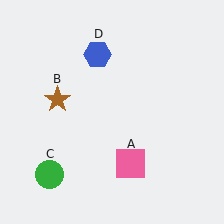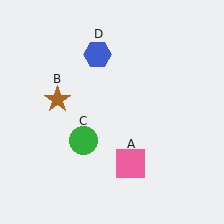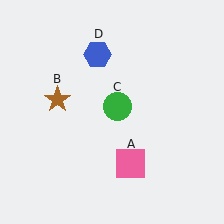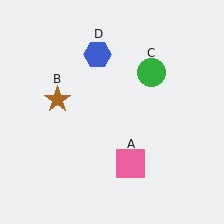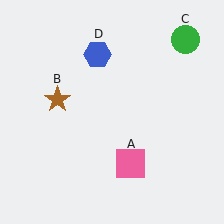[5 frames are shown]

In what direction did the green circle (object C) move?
The green circle (object C) moved up and to the right.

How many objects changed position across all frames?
1 object changed position: green circle (object C).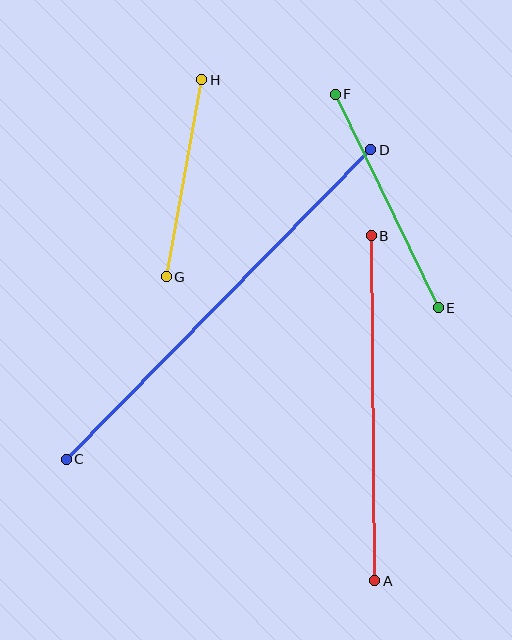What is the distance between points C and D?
The distance is approximately 434 pixels.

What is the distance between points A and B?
The distance is approximately 345 pixels.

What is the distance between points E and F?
The distance is approximately 237 pixels.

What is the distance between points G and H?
The distance is approximately 200 pixels.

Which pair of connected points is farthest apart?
Points C and D are farthest apart.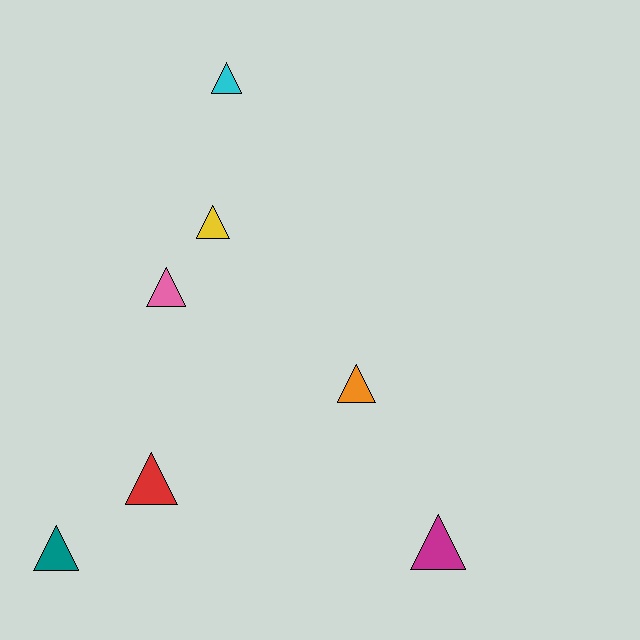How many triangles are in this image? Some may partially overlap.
There are 7 triangles.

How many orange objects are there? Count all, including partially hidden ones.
There is 1 orange object.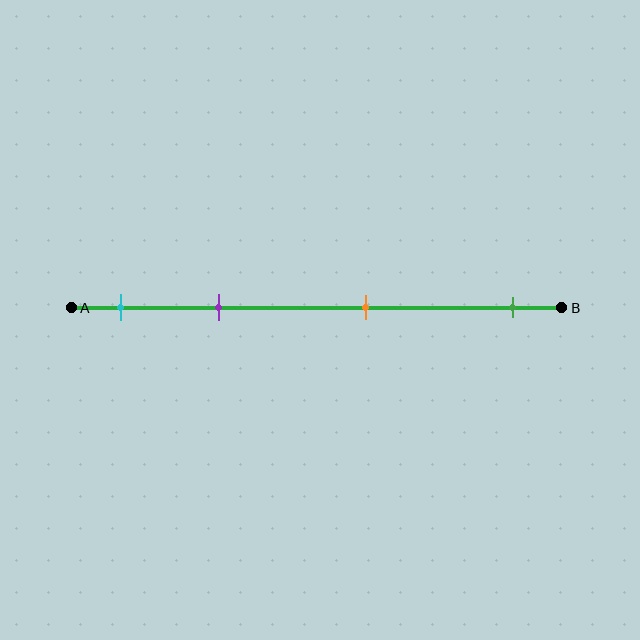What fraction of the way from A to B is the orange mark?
The orange mark is approximately 60% (0.6) of the way from A to B.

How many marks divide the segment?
There are 4 marks dividing the segment.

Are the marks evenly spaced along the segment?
No, the marks are not evenly spaced.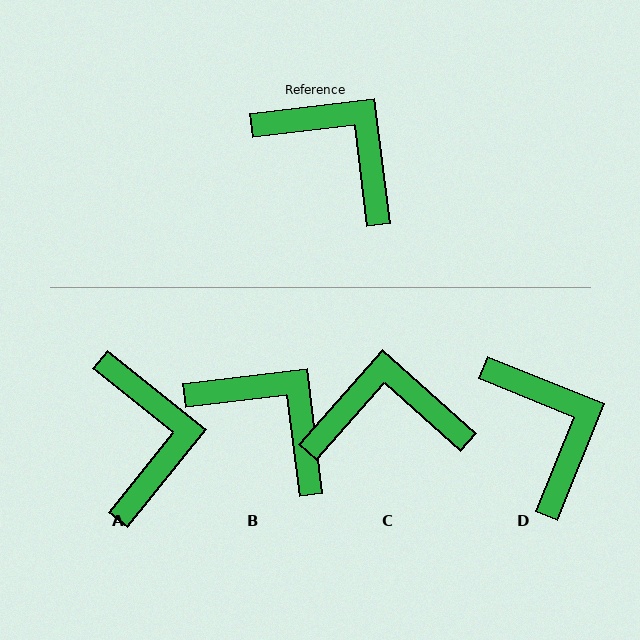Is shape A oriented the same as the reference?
No, it is off by about 46 degrees.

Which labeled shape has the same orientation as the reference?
B.